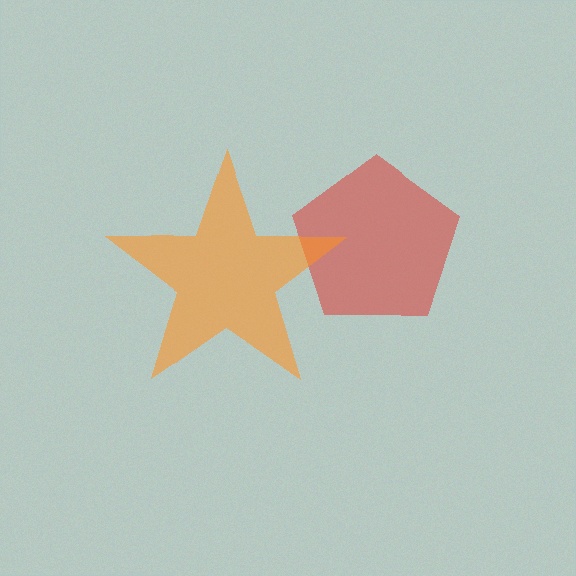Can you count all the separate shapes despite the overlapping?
Yes, there are 2 separate shapes.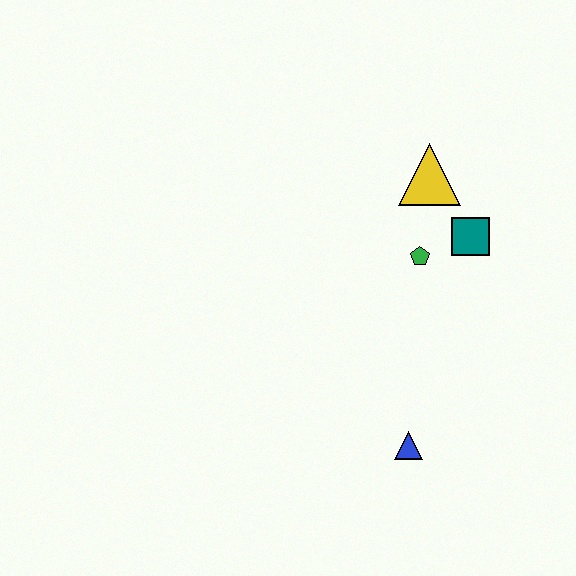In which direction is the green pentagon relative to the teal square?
The green pentagon is to the left of the teal square.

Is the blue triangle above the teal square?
No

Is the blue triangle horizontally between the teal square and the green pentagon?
No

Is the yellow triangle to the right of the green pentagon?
Yes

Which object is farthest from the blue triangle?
The yellow triangle is farthest from the blue triangle.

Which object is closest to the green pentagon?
The teal square is closest to the green pentagon.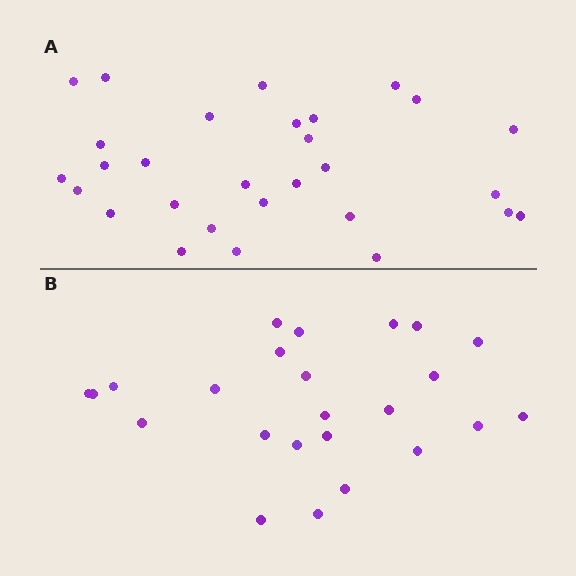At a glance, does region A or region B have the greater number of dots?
Region A (the top region) has more dots.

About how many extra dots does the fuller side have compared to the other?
Region A has about 5 more dots than region B.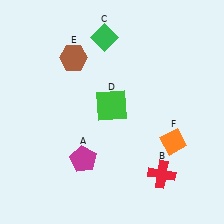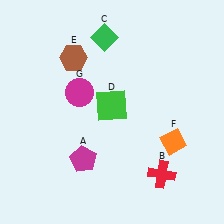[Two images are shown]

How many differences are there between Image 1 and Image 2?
There is 1 difference between the two images.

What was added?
A magenta circle (G) was added in Image 2.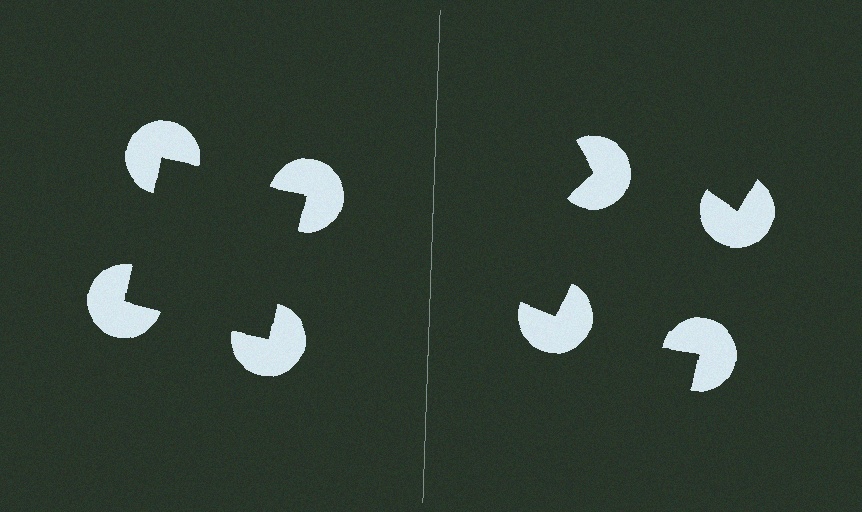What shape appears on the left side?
An illusory square.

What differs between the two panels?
The pac-man discs are positioned identically on both sides; only the wedge orientations differ. On the left they align to a square; on the right they are misaligned.